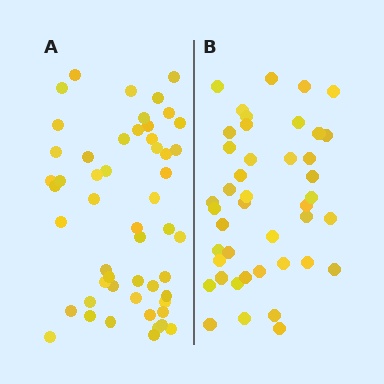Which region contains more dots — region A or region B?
Region A (the left region) has more dots.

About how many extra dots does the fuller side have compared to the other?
Region A has roughly 8 or so more dots than region B.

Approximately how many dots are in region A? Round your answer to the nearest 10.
About 50 dots. (The exact count is 52, which rounds to 50.)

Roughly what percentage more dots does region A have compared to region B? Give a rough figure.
About 20% more.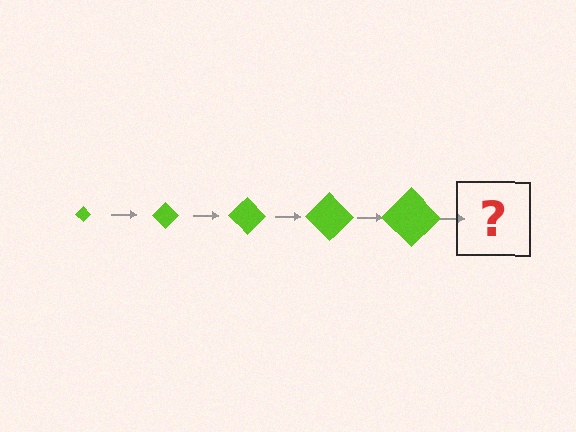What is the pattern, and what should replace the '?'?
The pattern is that the diamond gets progressively larger each step. The '?' should be a lime diamond, larger than the previous one.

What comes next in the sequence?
The next element should be a lime diamond, larger than the previous one.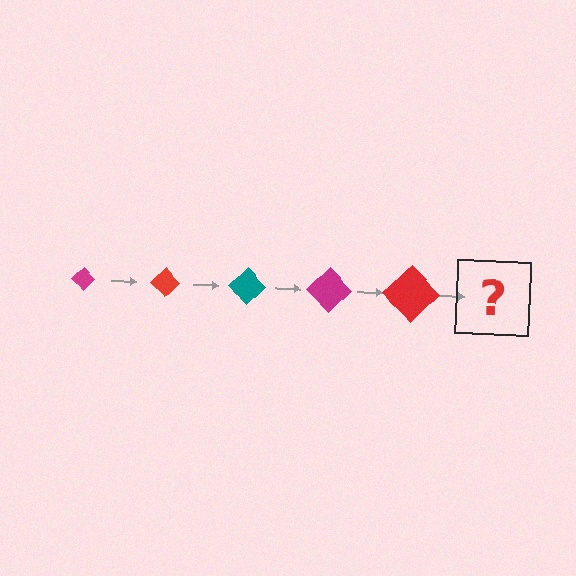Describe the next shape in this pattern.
It should be a teal diamond, larger than the previous one.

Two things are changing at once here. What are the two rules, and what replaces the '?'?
The two rules are that the diamond grows larger each step and the color cycles through magenta, red, and teal. The '?' should be a teal diamond, larger than the previous one.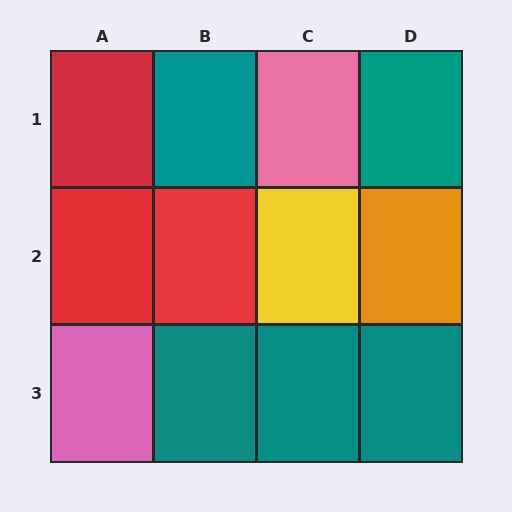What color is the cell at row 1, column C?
Pink.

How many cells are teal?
5 cells are teal.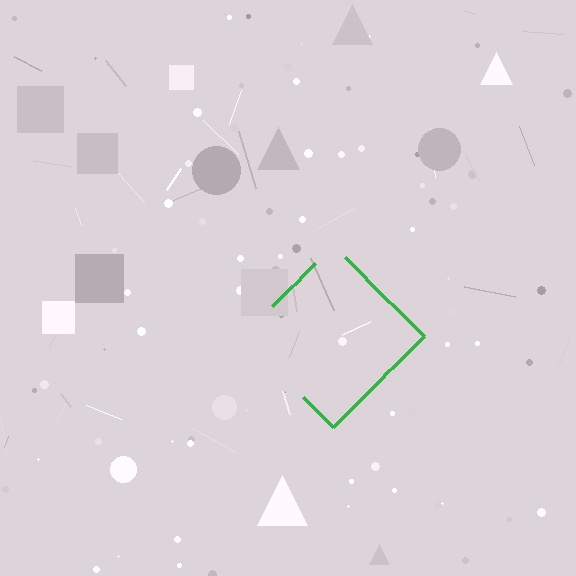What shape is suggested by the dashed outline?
The dashed outline suggests a diamond.